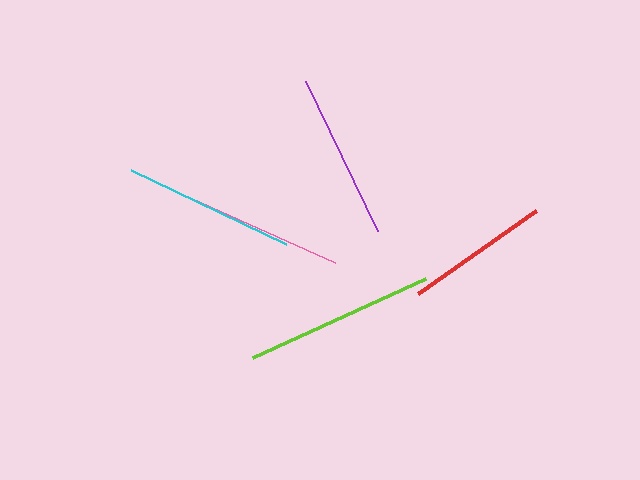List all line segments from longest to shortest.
From longest to shortest: lime, cyan, pink, purple, red.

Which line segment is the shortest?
The red line is the shortest at approximately 144 pixels.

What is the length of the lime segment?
The lime segment is approximately 190 pixels long.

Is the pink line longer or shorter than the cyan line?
The cyan line is longer than the pink line.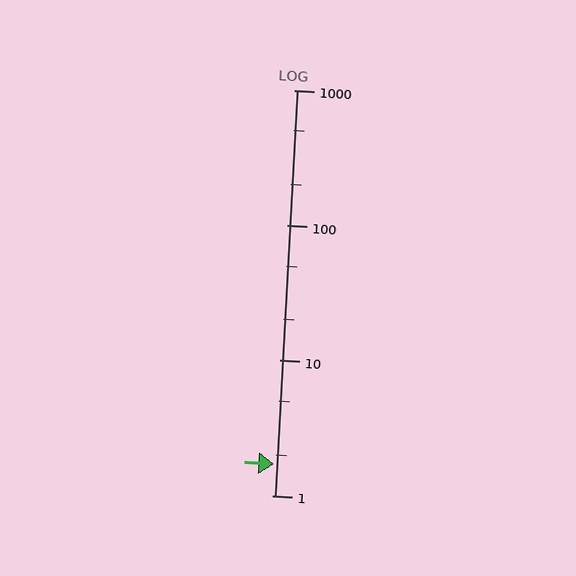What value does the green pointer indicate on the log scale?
The pointer indicates approximately 1.7.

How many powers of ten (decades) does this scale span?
The scale spans 3 decades, from 1 to 1000.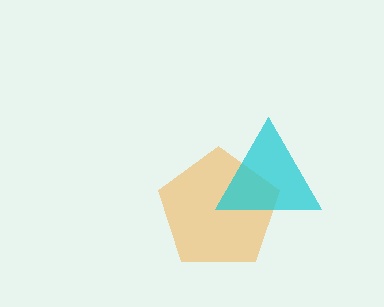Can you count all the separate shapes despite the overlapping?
Yes, there are 2 separate shapes.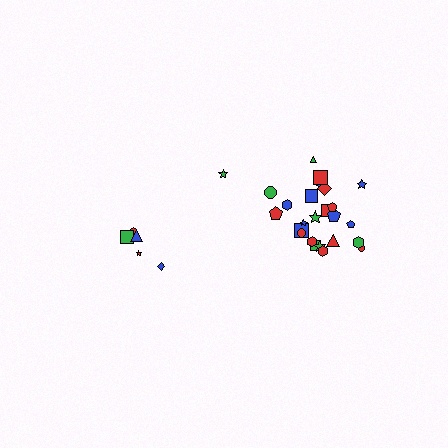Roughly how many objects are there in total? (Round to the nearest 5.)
Roughly 30 objects in total.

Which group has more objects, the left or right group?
The right group.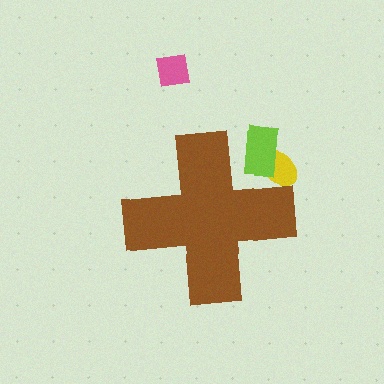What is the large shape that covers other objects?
A brown cross.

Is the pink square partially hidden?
No, the pink square is fully visible.